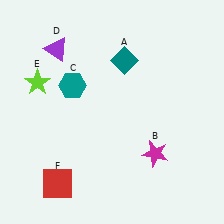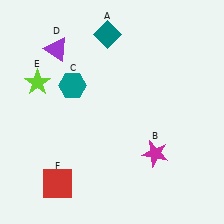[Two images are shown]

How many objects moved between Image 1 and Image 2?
1 object moved between the two images.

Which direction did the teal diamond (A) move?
The teal diamond (A) moved up.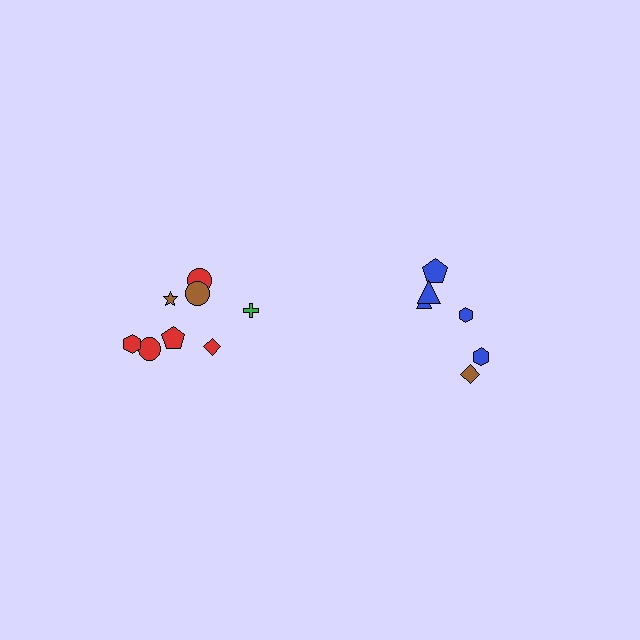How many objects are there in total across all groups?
There are 14 objects.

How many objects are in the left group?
There are 8 objects.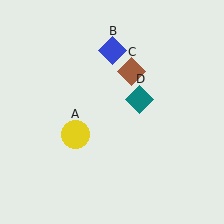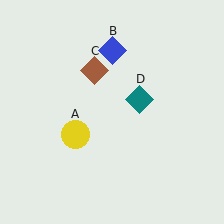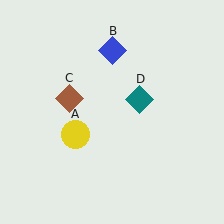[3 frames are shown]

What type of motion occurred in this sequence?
The brown diamond (object C) rotated counterclockwise around the center of the scene.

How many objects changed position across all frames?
1 object changed position: brown diamond (object C).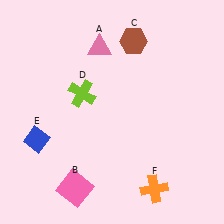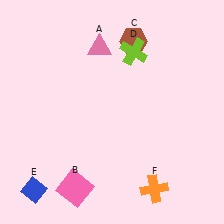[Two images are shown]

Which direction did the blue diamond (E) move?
The blue diamond (E) moved down.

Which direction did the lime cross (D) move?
The lime cross (D) moved right.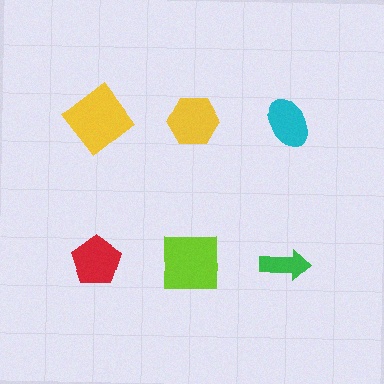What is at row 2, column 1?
A red pentagon.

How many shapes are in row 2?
3 shapes.